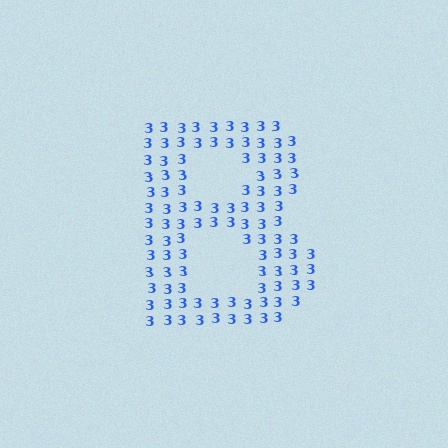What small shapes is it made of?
It is made of small digit 3's.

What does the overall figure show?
The overall figure shows the letter B.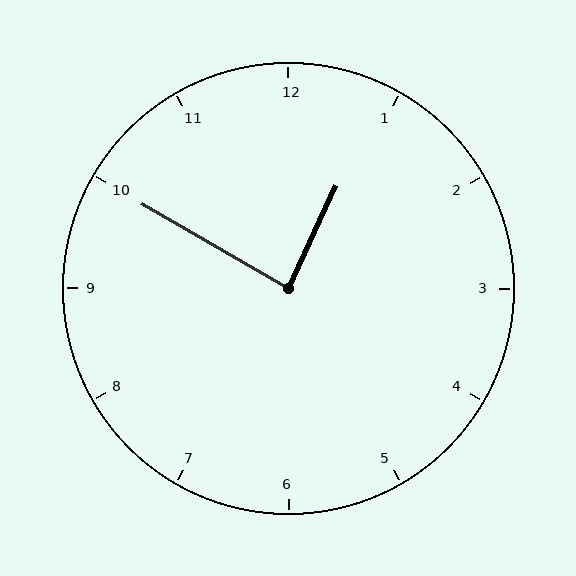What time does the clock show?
12:50.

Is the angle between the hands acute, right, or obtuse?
It is right.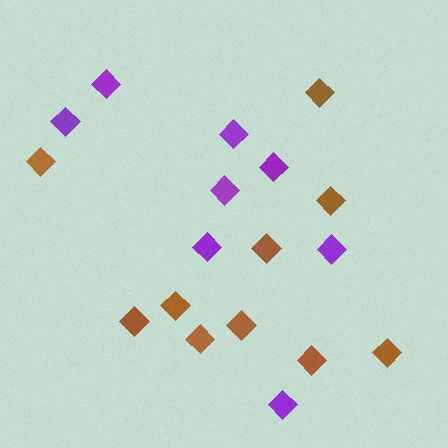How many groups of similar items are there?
There are 2 groups: one group of purple diamonds (8) and one group of brown diamonds (10).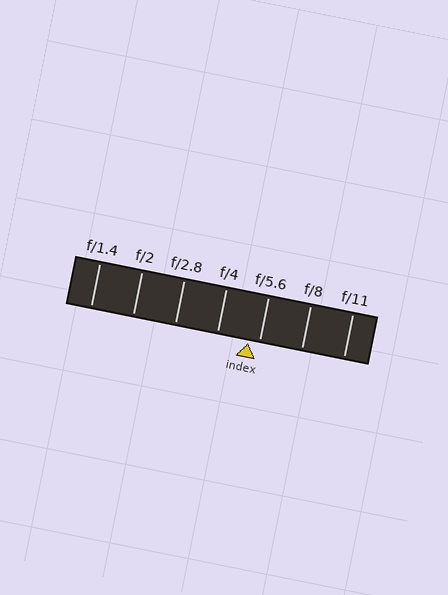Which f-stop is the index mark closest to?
The index mark is closest to f/5.6.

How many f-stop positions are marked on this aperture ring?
There are 7 f-stop positions marked.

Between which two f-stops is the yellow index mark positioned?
The index mark is between f/4 and f/5.6.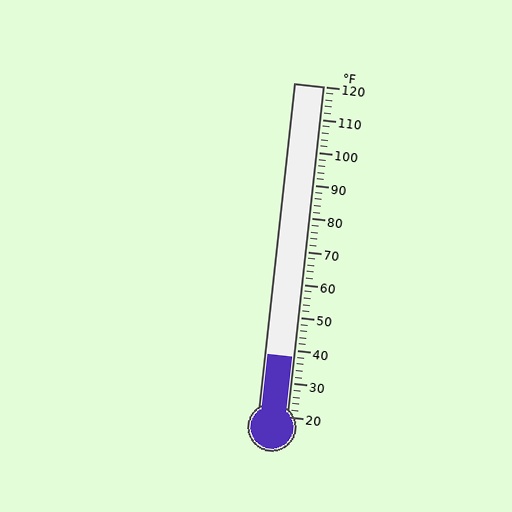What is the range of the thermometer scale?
The thermometer scale ranges from 20°F to 120°F.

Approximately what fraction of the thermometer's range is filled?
The thermometer is filled to approximately 20% of its range.